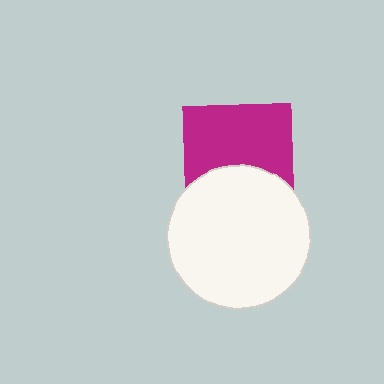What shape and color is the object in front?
The object in front is a white circle.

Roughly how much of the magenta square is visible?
About half of it is visible (roughly 62%).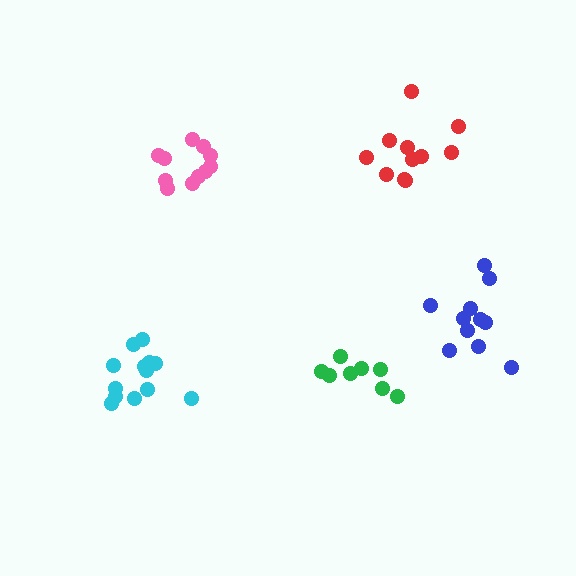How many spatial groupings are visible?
There are 5 spatial groupings.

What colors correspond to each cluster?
The clusters are colored: red, cyan, pink, green, blue.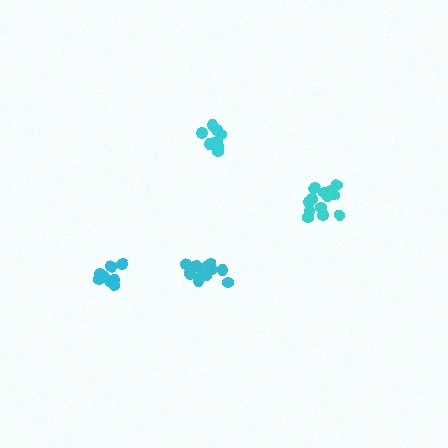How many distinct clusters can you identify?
There are 4 distinct clusters.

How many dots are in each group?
Group 1: 14 dots, Group 2: 9 dots, Group 3: 13 dots, Group 4: 8 dots (44 total).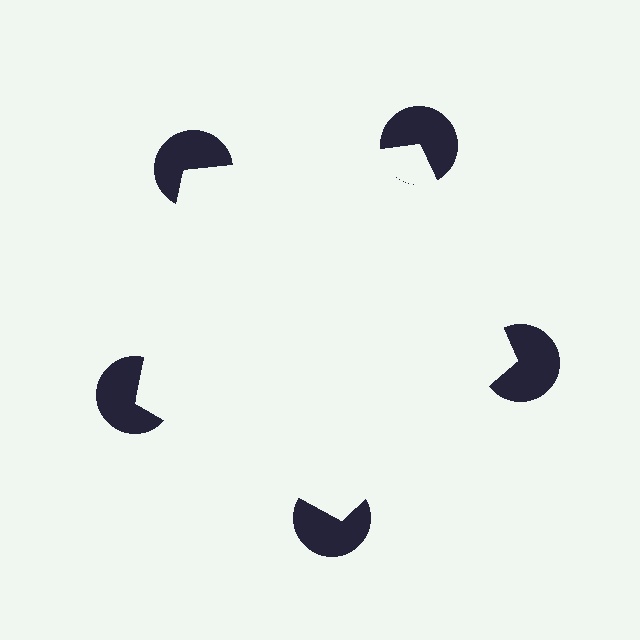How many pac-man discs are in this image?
There are 5 — one at each vertex of the illusory pentagon.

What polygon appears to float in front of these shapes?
An illusory pentagon — its edges are inferred from the aligned wedge cuts in the pac-man discs, not physically drawn.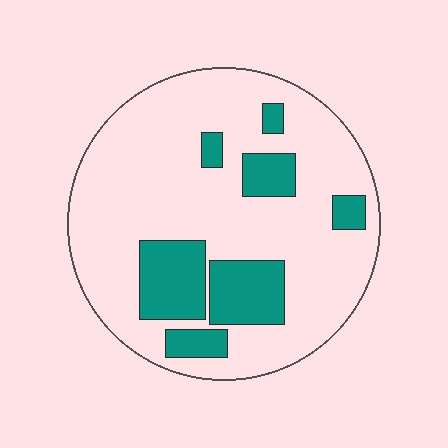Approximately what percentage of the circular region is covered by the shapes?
Approximately 20%.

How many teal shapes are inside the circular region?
7.